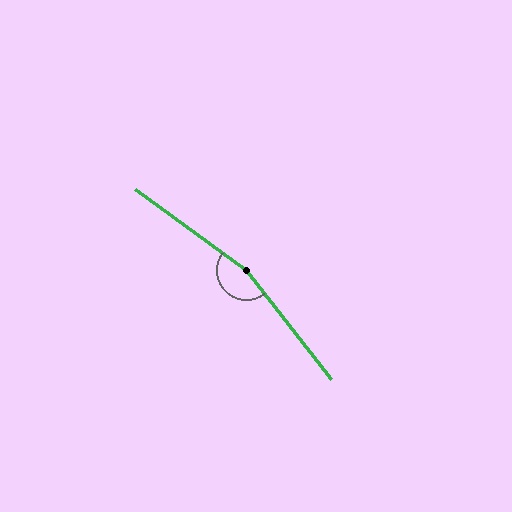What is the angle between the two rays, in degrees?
Approximately 164 degrees.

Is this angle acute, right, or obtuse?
It is obtuse.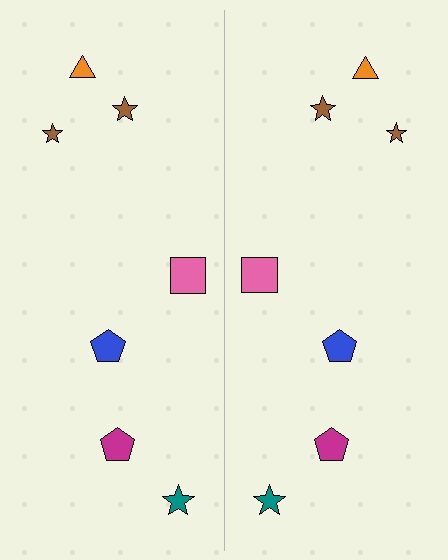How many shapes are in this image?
There are 14 shapes in this image.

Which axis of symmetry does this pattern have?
The pattern has a vertical axis of symmetry running through the center of the image.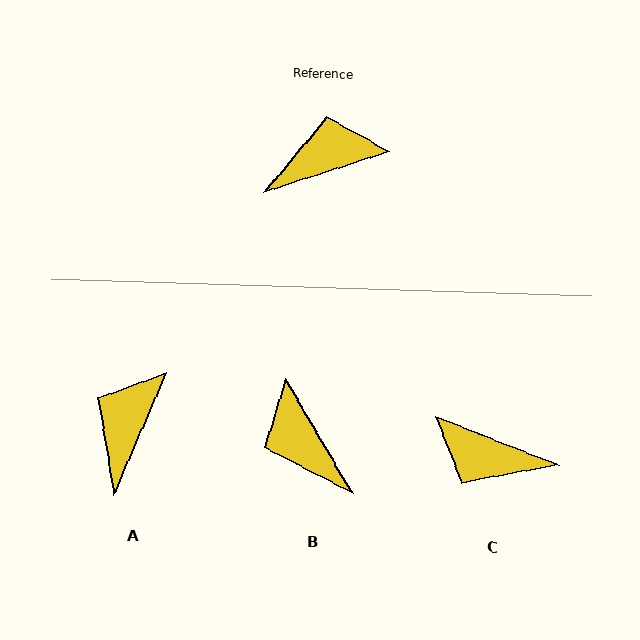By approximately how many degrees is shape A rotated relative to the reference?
Approximately 49 degrees counter-clockwise.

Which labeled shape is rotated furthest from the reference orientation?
C, about 140 degrees away.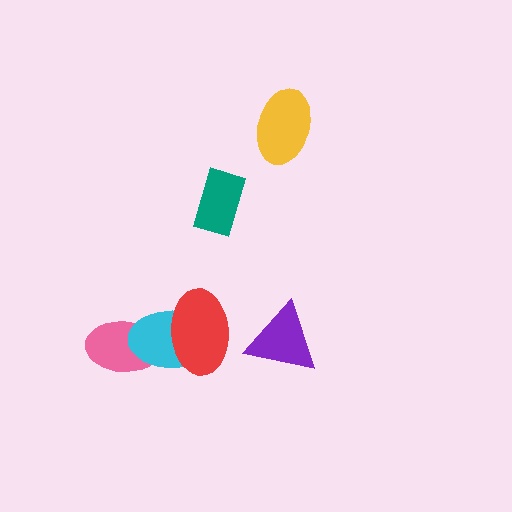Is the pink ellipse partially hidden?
Yes, it is partially covered by another shape.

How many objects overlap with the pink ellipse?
1 object overlaps with the pink ellipse.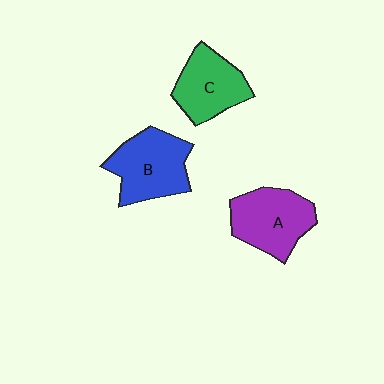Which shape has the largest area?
Shape B (blue).